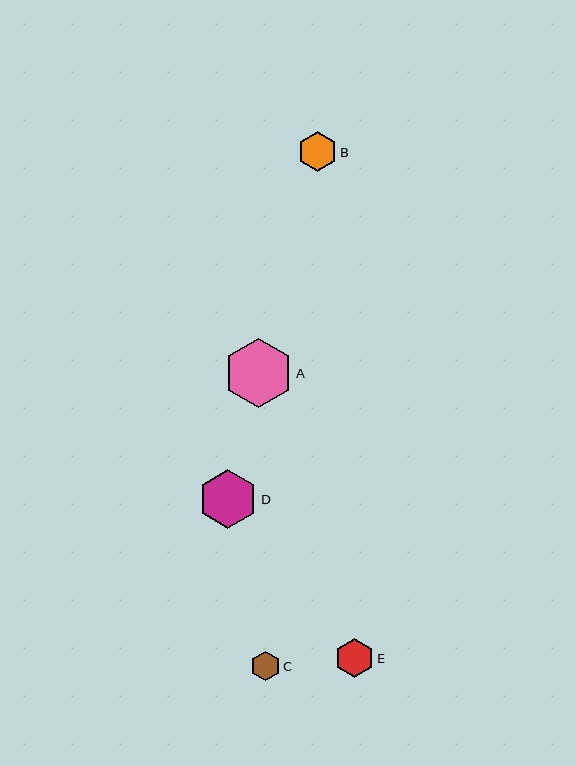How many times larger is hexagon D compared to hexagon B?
Hexagon D is approximately 1.5 times the size of hexagon B.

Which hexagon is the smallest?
Hexagon C is the smallest with a size of approximately 29 pixels.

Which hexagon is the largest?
Hexagon A is the largest with a size of approximately 69 pixels.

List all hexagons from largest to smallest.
From largest to smallest: A, D, E, B, C.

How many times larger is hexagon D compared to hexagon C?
Hexagon D is approximately 2.0 times the size of hexagon C.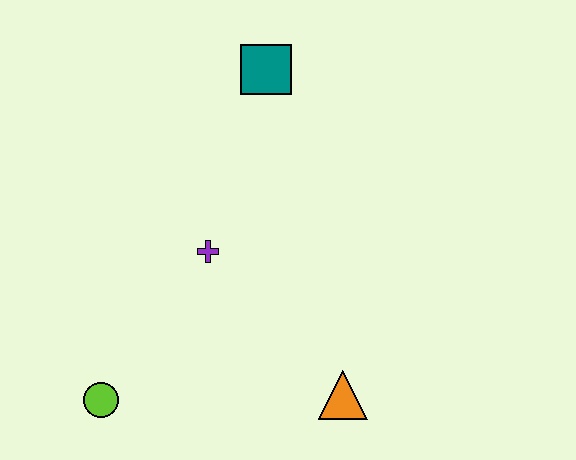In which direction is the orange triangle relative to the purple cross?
The orange triangle is below the purple cross.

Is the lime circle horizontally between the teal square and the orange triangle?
No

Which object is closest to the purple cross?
The lime circle is closest to the purple cross.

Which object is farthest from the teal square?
The lime circle is farthest from the teal square.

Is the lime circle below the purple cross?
Yes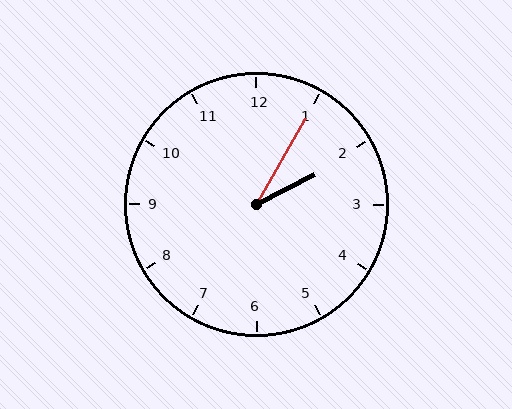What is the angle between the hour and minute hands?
Approximately 32 degrees.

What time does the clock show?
2:05.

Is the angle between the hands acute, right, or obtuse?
It is acute.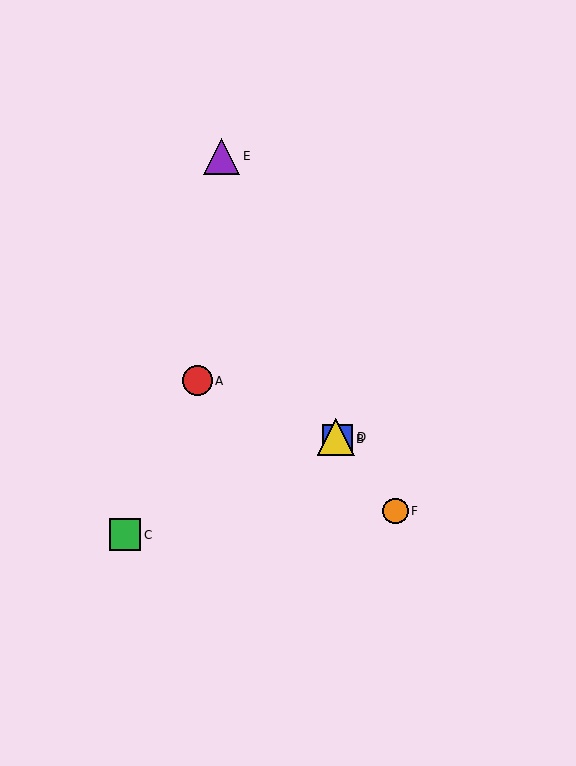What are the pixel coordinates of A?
Object A is at (198, 381).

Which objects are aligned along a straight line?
Objects B, D, F are aligned along a straight line.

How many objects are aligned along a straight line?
3 objects (B, D, F) are aligned along a straight line.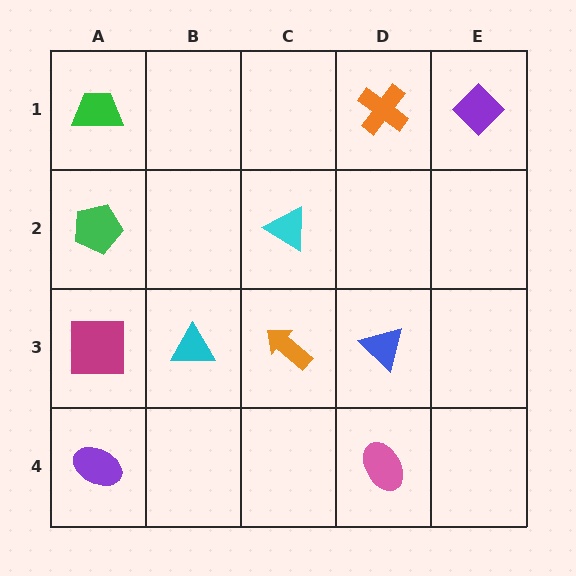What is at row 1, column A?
A green trapezoid.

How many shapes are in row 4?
2 shapes.